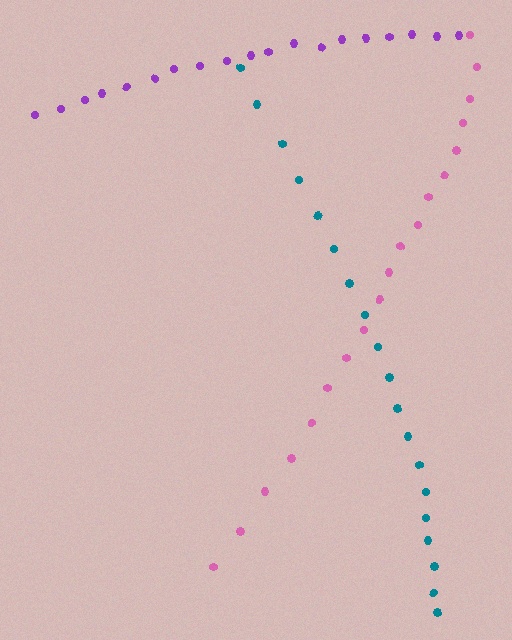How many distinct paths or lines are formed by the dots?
There are 3 distinct paths.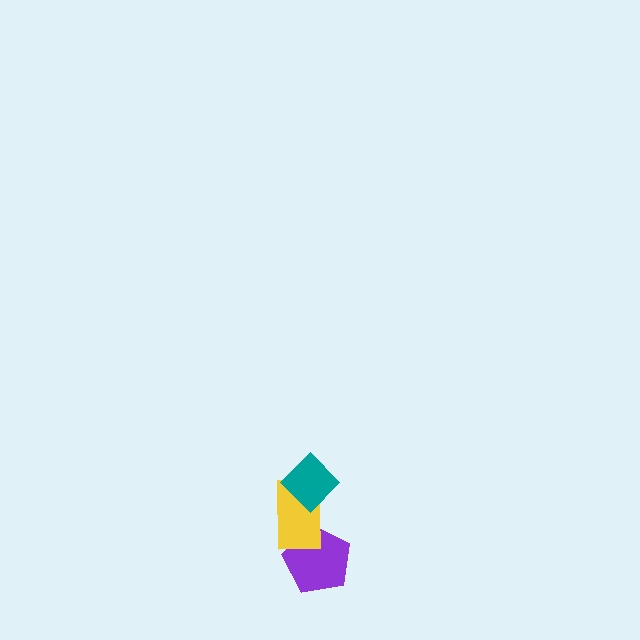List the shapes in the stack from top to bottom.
From top to bottom: the teal diamond, the yellow rectangle, the purple pentagon.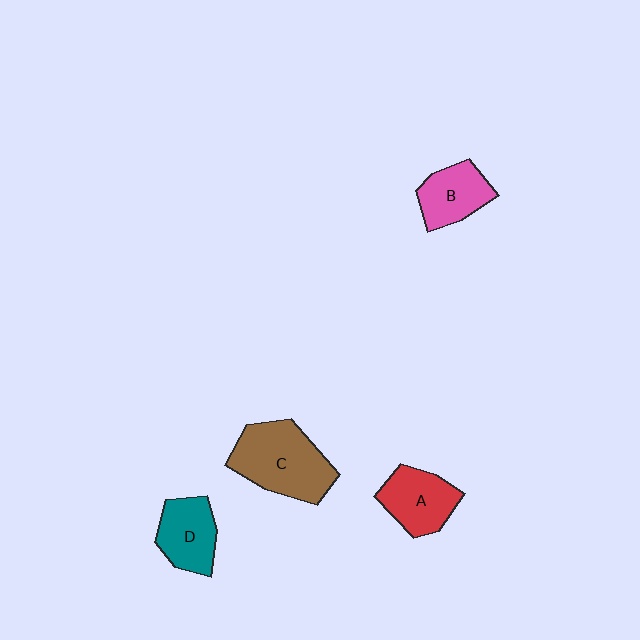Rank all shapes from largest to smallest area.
From largest to smallest: C (brown), A (red), D (teal), B (pink).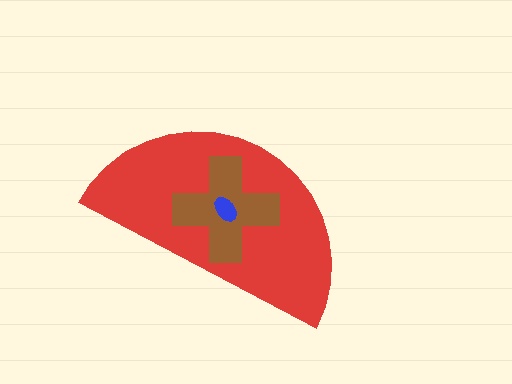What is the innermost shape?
The blue ellipse.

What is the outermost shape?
The red semicircle.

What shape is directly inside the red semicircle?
The brown cross.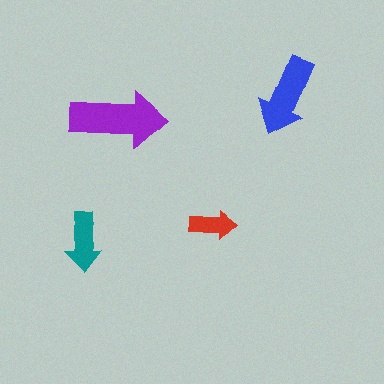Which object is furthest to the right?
The blue arrow is rightmost.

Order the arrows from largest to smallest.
the purple one, the blue one, the teal one, the red one.